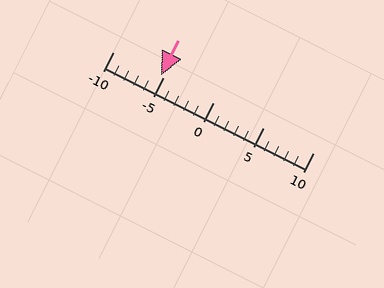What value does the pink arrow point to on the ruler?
The pink arrow points to approximately -5.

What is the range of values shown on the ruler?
The ruler shows values from -10 to 10.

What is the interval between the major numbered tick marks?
The major tick marks are spaced 5 units apart.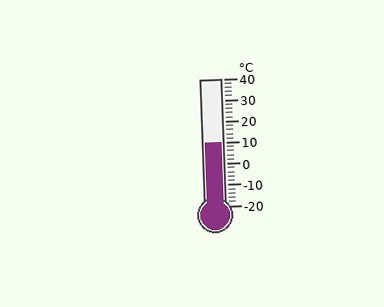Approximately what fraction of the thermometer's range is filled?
The thermometer is filled to approximately 50% of its range.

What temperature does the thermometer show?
The thermometer shows approximately 10°C.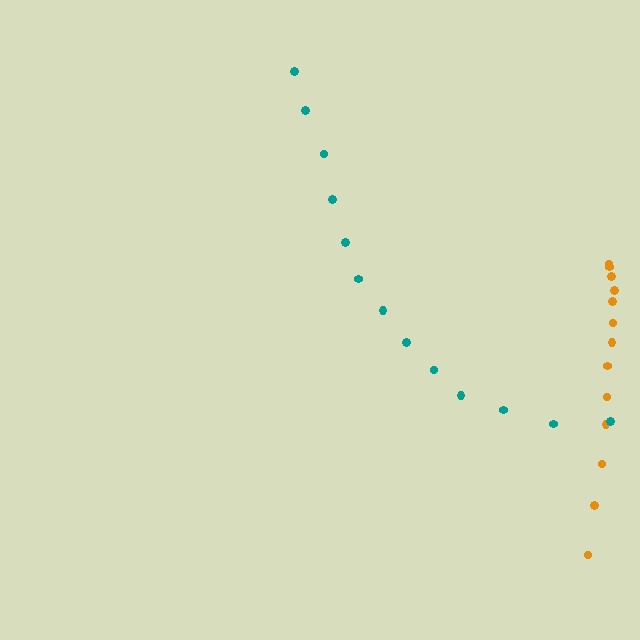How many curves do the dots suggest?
There are 2 distinct paths.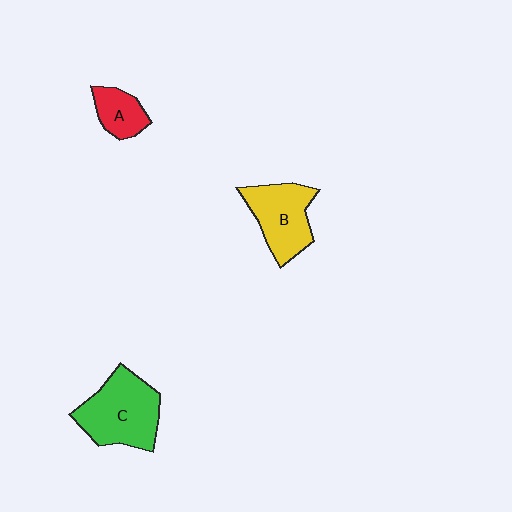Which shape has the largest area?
Shape C (green).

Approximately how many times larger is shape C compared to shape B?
Approximately 1.2 times.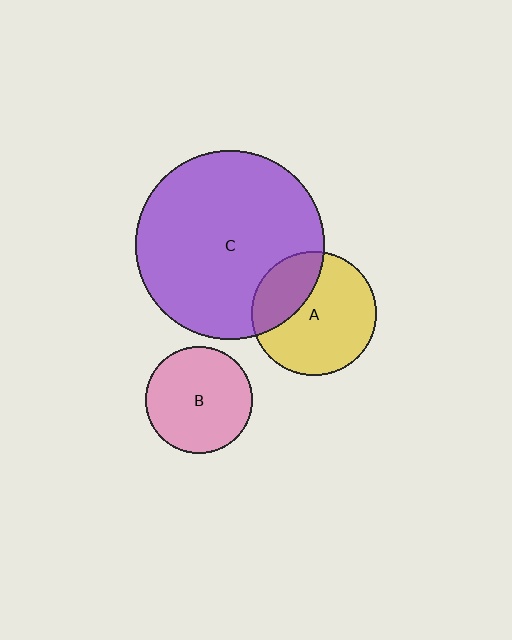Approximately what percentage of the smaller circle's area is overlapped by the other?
Approximately 30%.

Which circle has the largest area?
Circle C (purple).